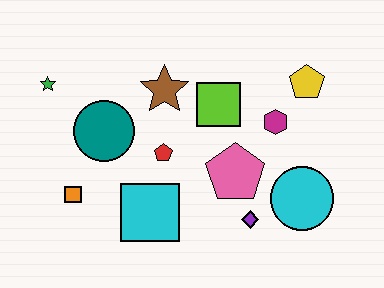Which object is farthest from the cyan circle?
The green star is farthest from the cyan circle.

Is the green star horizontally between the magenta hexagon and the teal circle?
No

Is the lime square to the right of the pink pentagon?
No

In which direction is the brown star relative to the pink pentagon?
The brown star is above the pink pentagon.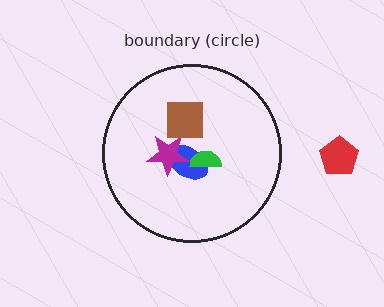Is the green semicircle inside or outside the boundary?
Inside.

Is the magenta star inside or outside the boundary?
Inside.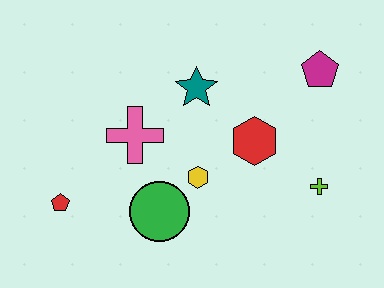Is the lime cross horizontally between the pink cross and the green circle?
No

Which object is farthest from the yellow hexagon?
The magenta pentagon is farthest from the yellow hexagon.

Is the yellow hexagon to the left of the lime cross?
Yes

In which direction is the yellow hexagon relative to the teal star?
The yellow hexagon is below the teal star.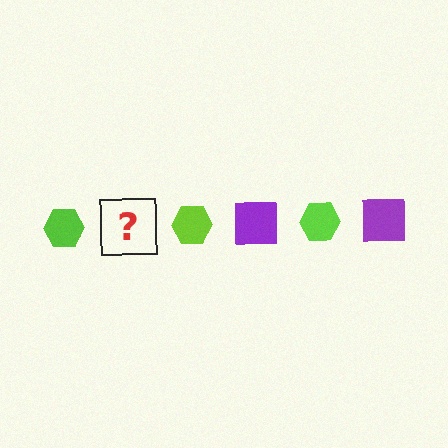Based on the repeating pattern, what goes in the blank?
The blank should be a purple square.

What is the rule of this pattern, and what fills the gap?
The rule is that the pattern alternates between lime hexagon and purple square. The gap should be filled with a purple square.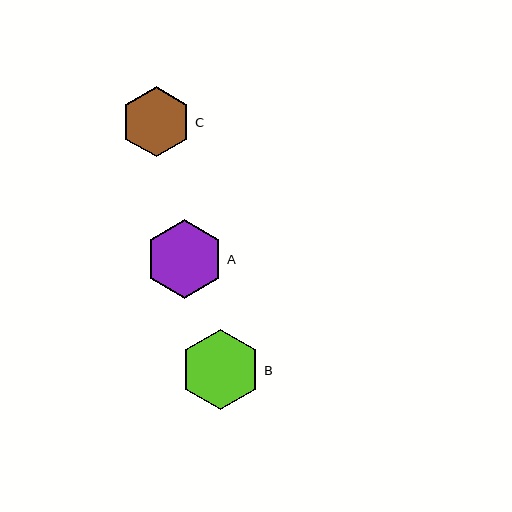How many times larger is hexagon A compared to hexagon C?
Hexagon A is approximately 1.1 times the size of hexagon C.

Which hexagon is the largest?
Hexagon B is the largest with a size of approximately 81 pixels.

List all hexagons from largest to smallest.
From largest to smallest: B, A, C.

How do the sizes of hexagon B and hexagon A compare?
Hexagon B and hexagon A are approximately the same size.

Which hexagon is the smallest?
Hexagon C is the smallest with a size of approximately 70 pixels.